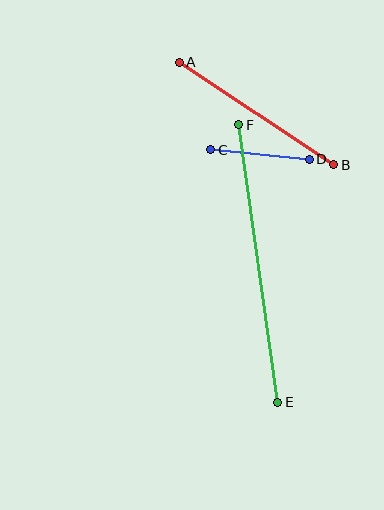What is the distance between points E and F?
The distance is approximately 280 pixels.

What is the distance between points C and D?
The distance is approximately 99 pixels.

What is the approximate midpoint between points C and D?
The midpoint is at approximately (260, 155) pixels.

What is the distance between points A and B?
The distance is approximately 186 pixels.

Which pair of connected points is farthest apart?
Points E and F are farthest apart.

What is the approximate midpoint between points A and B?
The midpoint is at approximately (256, 114) pixels.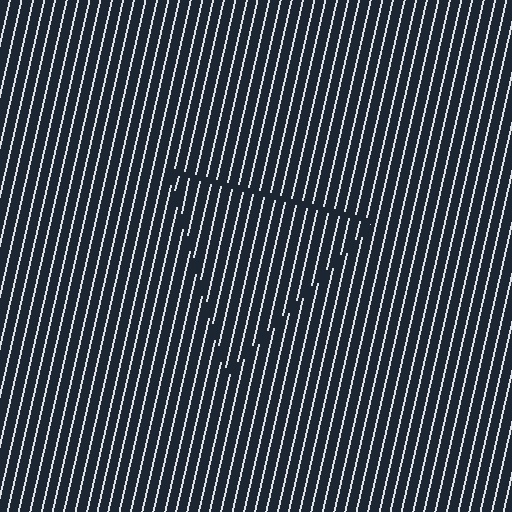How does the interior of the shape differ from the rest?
The interior of the shape contains the same grating, shifted by half a period — the contour is defined by the phase discontinuity where line-ends from the inner and outer gratings abut.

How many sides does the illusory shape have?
3 sides — the line-ends trace a triangle.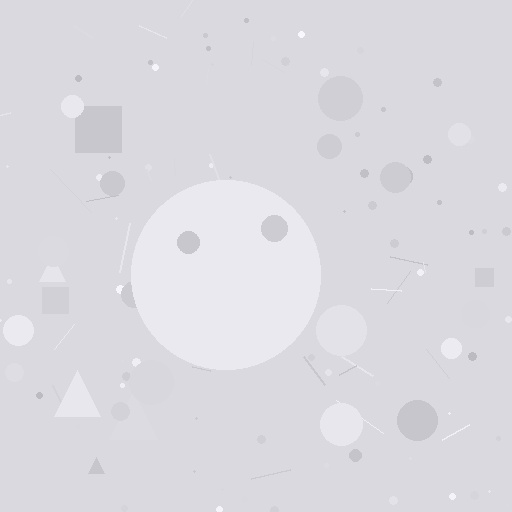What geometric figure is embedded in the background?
A circle is embedded in the background.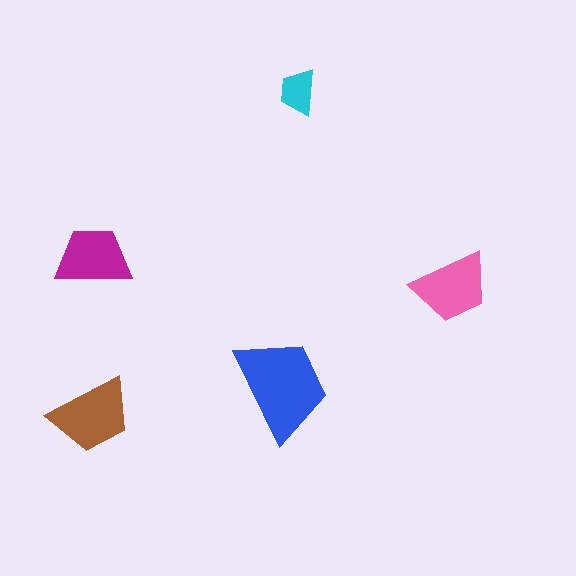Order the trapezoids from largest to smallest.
the blue one, the brown one, the pink one, the magenta one, the cyan one.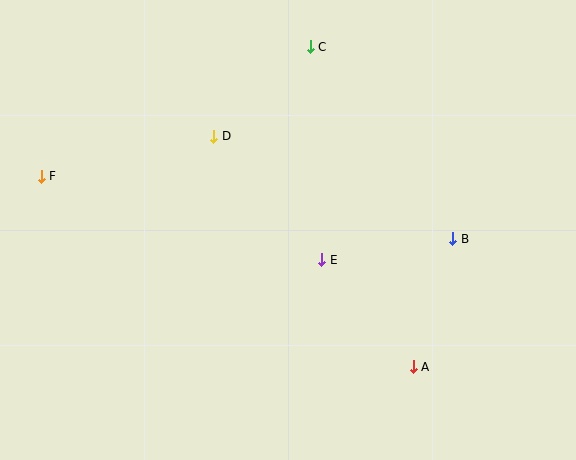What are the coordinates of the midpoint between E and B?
The midpoint between E and B is at (387, 249).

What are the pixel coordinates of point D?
Point D is at (214, 136).